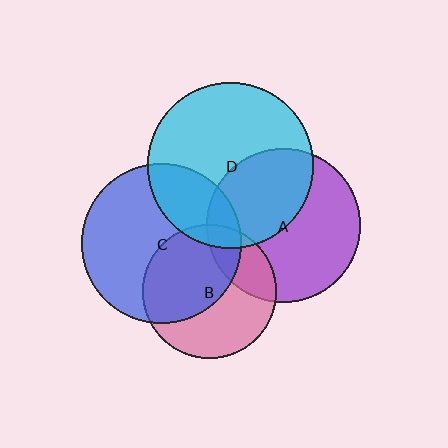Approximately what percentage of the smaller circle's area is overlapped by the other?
Approximately 25%.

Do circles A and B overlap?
Yes.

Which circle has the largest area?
Circle D (cyan).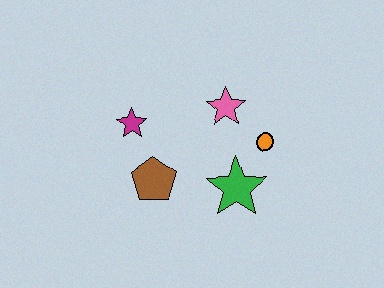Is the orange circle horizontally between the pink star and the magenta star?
No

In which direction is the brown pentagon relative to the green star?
The brown pentagon is to the left of the green star.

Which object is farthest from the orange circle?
The magenta star is farthest from the orange circle.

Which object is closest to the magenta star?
The brown pentagon is closest to the magenta star.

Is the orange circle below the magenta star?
Yes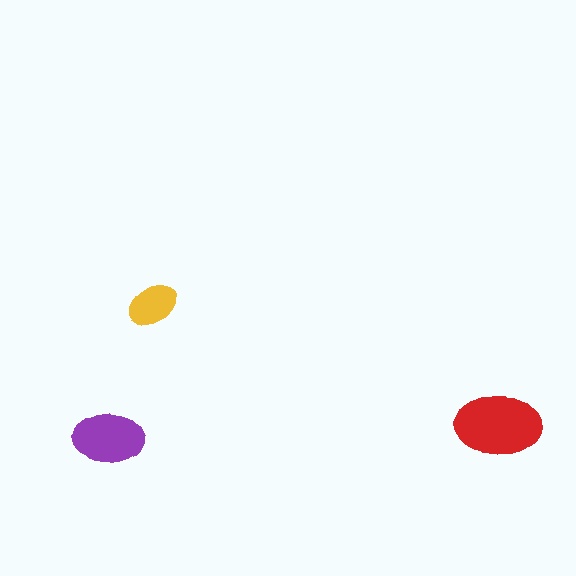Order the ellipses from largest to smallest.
the red one, the purple one, the yellow one.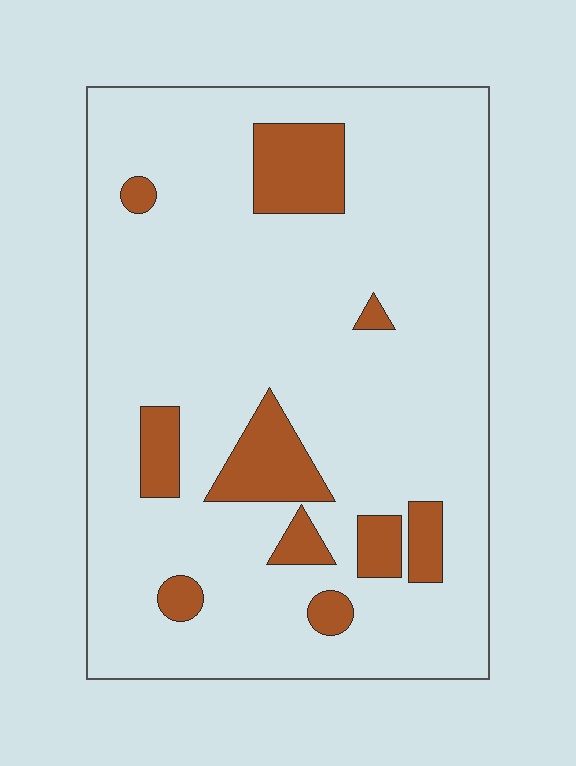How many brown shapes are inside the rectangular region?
10.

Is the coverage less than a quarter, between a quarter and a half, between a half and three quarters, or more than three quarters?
Less than a quarter.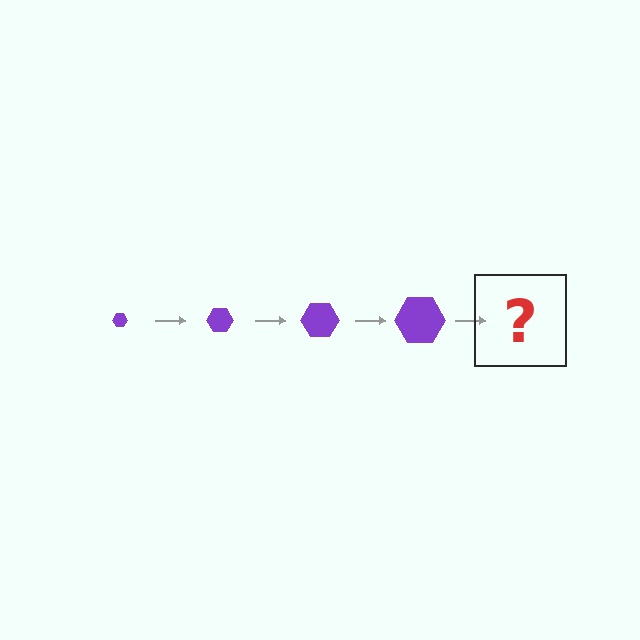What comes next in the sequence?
The next element should be a purple hexagon, larger than the previous one.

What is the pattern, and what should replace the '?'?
The pattern is that the hexagon gets progressively larger each step. The '?' should be a purple hexagon, larger than the previous one.